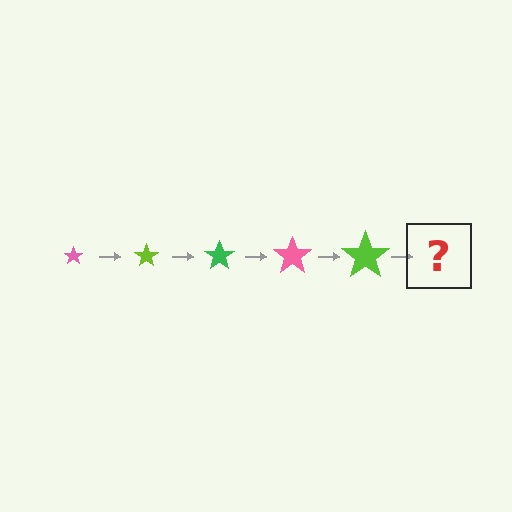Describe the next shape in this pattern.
It should be a green star, larger than the previous one.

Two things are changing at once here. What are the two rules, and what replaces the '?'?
The two rules are that the star grows larger each step and the color cycles through pink, lime, and green. The '?' should be a green star, larger than the previous one.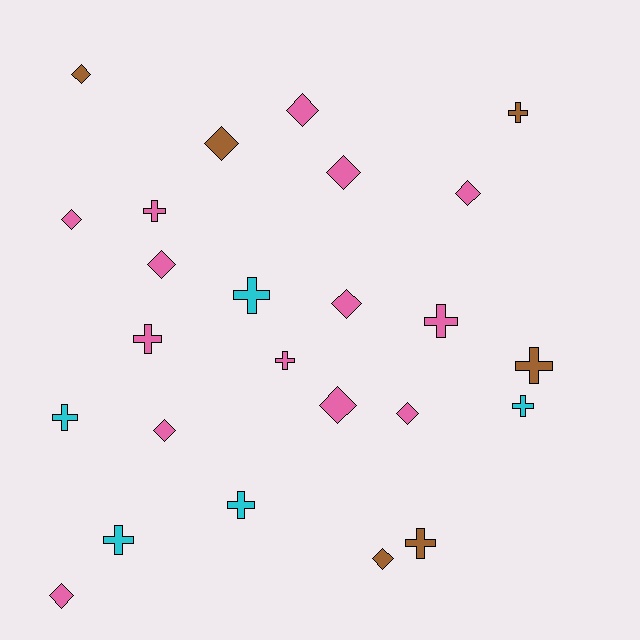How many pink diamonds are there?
There are 10 pink diamonds.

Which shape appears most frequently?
Diamond, with 13 objects.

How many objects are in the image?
There are 25 objects.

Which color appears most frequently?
Pink, with 14 objects.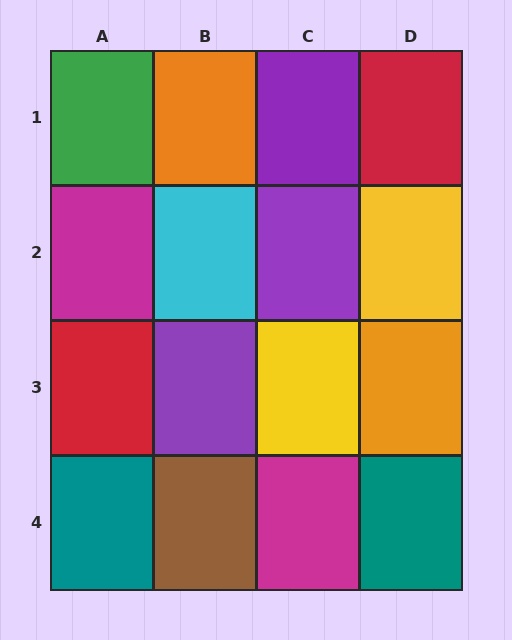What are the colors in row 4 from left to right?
Teal, brown, magenta, teal.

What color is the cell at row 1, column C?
Purple.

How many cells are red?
2 cells are red.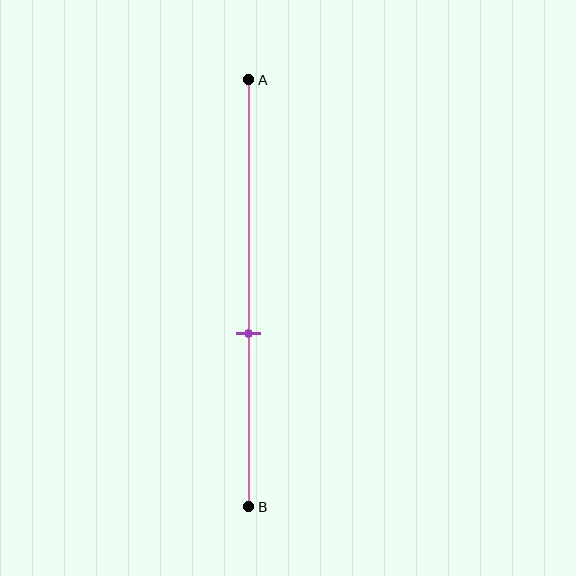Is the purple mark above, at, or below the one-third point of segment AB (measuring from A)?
The purple mark is below the one-third point of segment AB.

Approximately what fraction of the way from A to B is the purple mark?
The purple mark is approximately 60% of the way from A to B.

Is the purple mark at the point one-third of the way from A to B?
No, the mark is at about 60% from A, not at the 33% one-third point.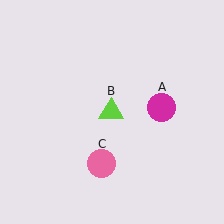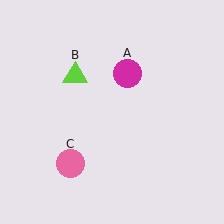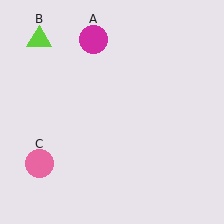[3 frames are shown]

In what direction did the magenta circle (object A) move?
The magenta circle (object A) moved up and to the left.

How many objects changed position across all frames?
3 objects changed position: magenta circle (object A), lime triangle (object B), pink circle (object C).